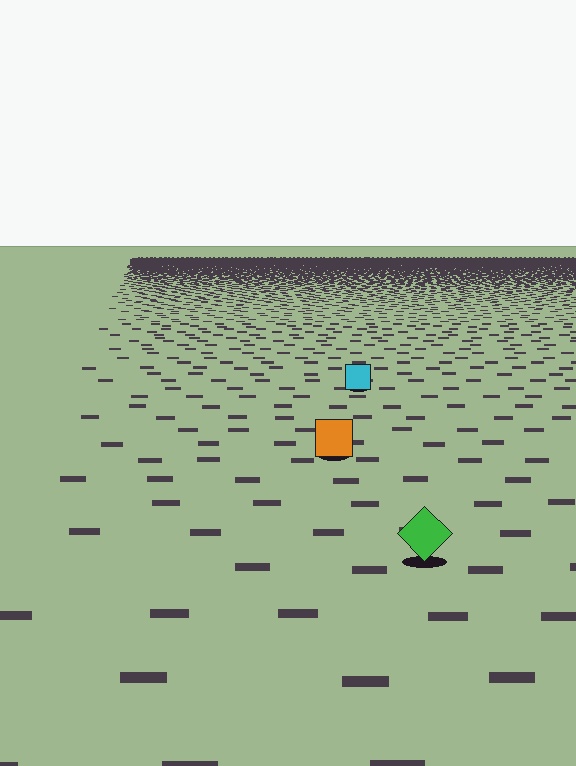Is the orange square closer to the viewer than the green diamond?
No. The green diamond is closer — you can tell from the texture gradient: the ground texture is coarser near it.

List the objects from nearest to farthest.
From nearest to farthest: the green diamond, the orange square, the cyan square.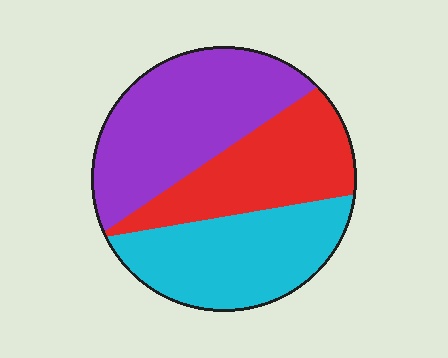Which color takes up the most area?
Purple, at roughly 40%.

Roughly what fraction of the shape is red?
Red takes up about one quarter (1/4) of the shape.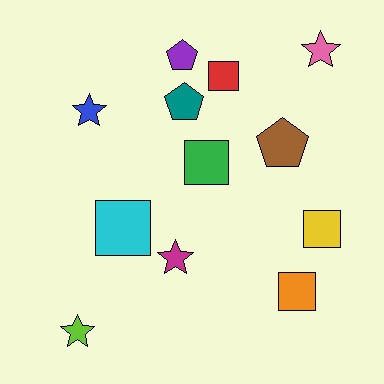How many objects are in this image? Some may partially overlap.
There are 12 objects.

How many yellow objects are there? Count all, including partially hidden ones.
There is 1 yellow object.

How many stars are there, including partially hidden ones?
There are 4 stars.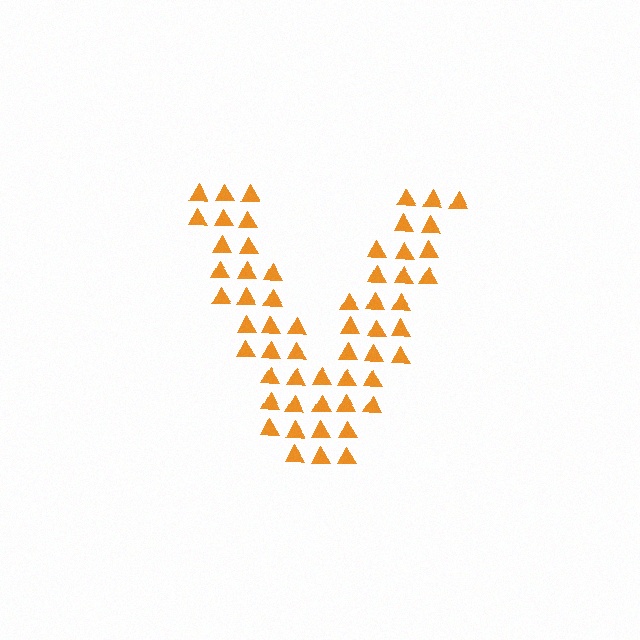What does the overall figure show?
The overall figure shows the letter V.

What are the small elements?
The small elements are triangles.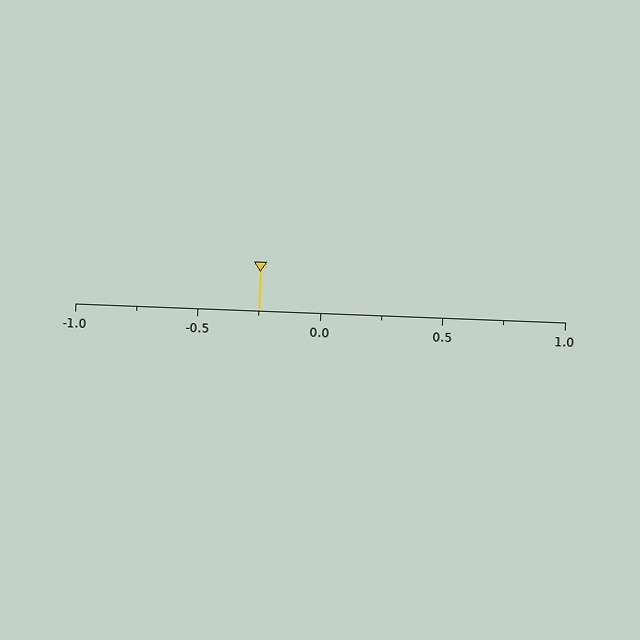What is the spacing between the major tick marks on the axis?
The major ticks are spaced 0.5 apart.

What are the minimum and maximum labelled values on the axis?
The axis runs from -1.0 to 1.0.